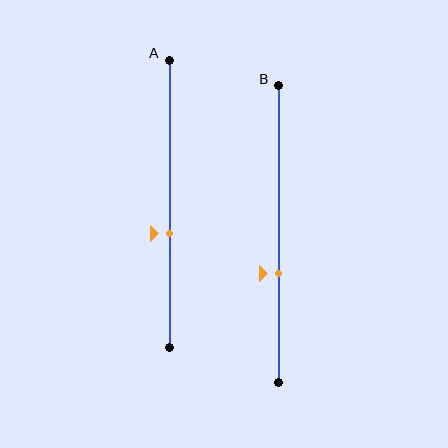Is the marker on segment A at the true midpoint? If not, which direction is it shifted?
No, the marker on segment A is shifted downward by about 10% of the segment length.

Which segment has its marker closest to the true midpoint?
Segment A has its marker closest to the true midpoint.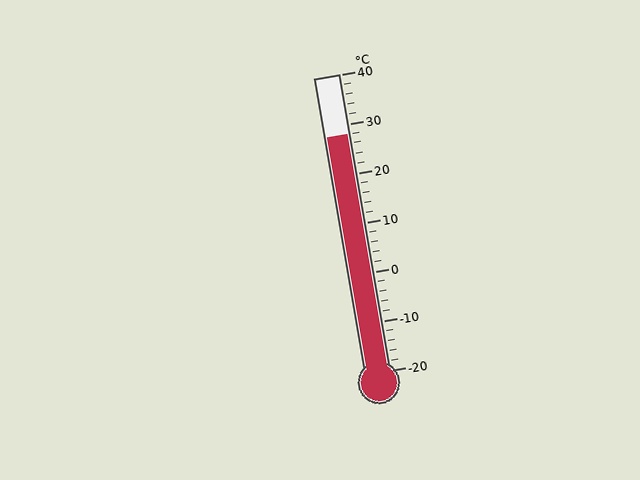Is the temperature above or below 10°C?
The temperature is above 10°C.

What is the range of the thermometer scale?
The thermometer scale ranges from -20°C to 40°C.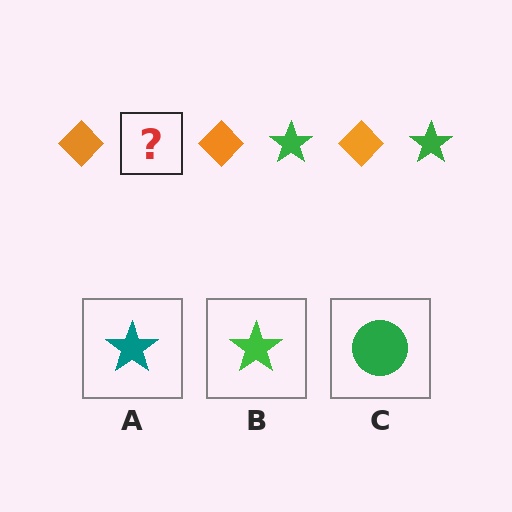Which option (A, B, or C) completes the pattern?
B.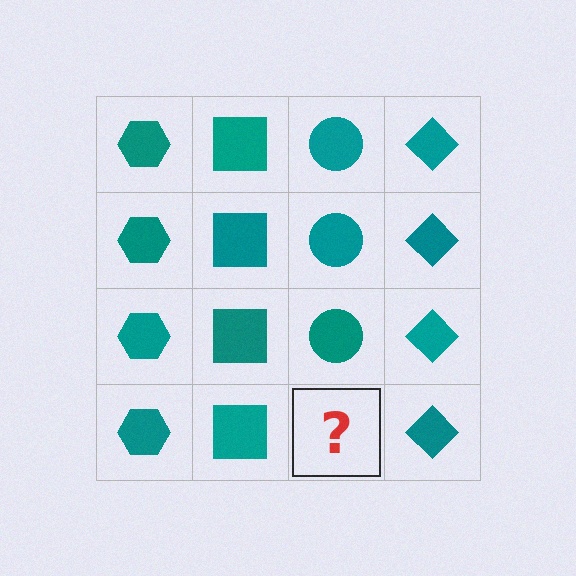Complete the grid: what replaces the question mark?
The question mark should be replaced with a teal circle.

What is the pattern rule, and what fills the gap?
The rule is that each column has a consistent shape. The gap should be filled with a teal circle.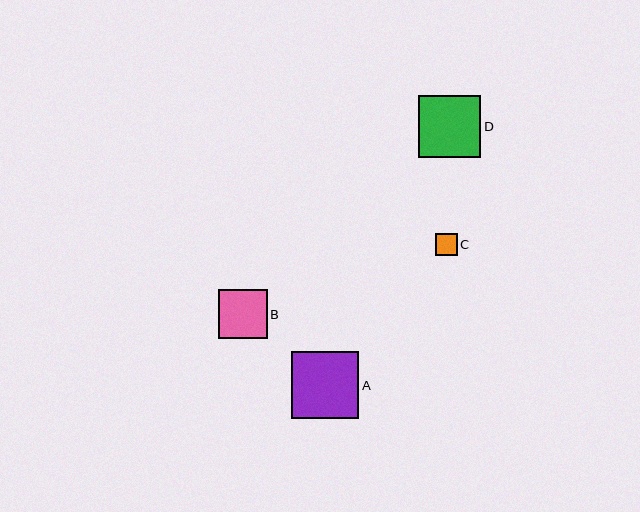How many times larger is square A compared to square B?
Square A is approximately 1.4 times the size of square B.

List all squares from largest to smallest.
From largest to smallest: A, D, B, C.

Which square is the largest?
Square A is the largest with a size of approximately 67 pixels.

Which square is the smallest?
Square C is the smallest with a size of approximately 22 pixels.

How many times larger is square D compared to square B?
Square D is approximately 1.3 times the size of square B.